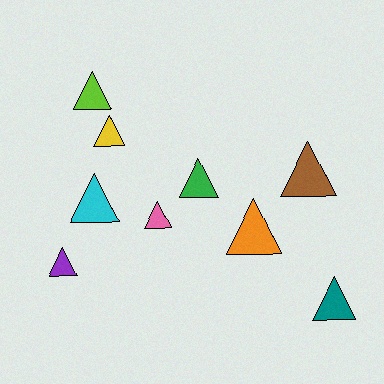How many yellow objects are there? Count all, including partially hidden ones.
There is 1 yellow object.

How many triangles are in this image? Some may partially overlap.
There are 9 triangles.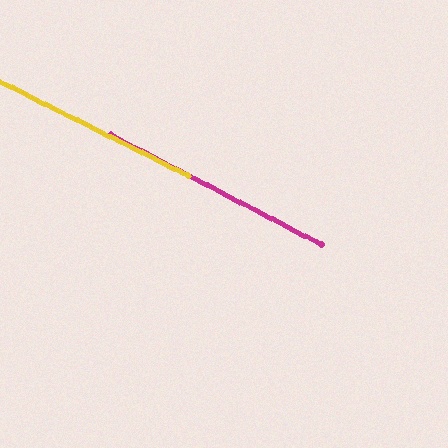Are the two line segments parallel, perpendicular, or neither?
Parallel — their directions differ by only 1.1°.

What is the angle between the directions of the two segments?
Approximately 1 degree.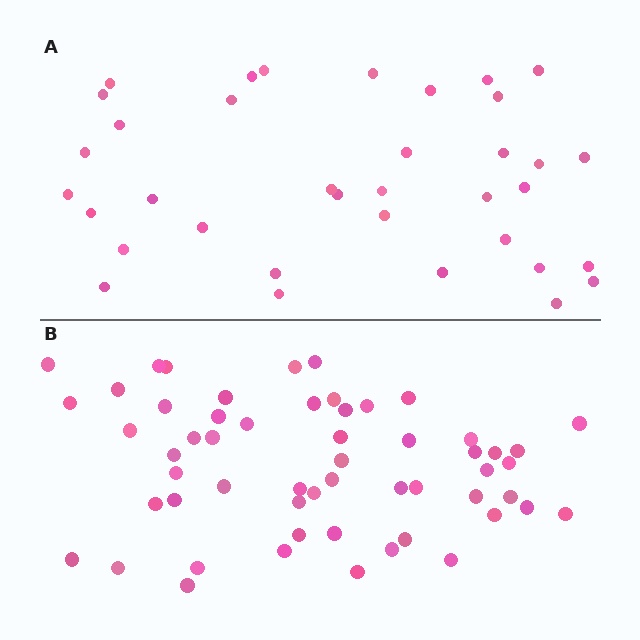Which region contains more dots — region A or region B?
Region B (the bottom region) has more dots.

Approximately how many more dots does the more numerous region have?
Region B has approximately 20 more dots than region A.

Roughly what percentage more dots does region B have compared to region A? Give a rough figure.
About 55% more.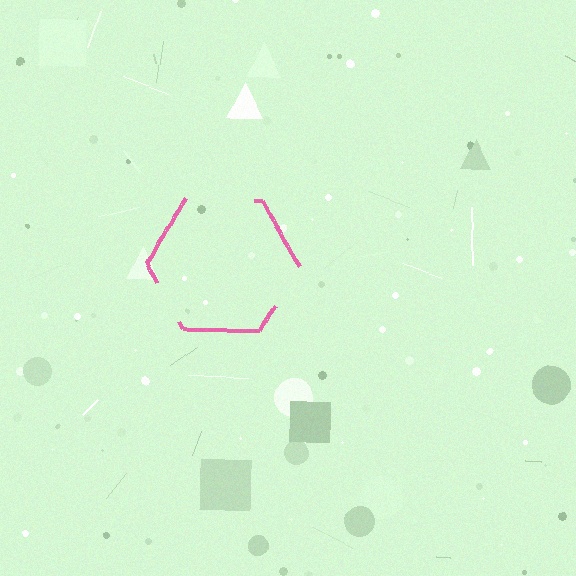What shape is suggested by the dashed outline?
The dashed outline suggests a hexagon.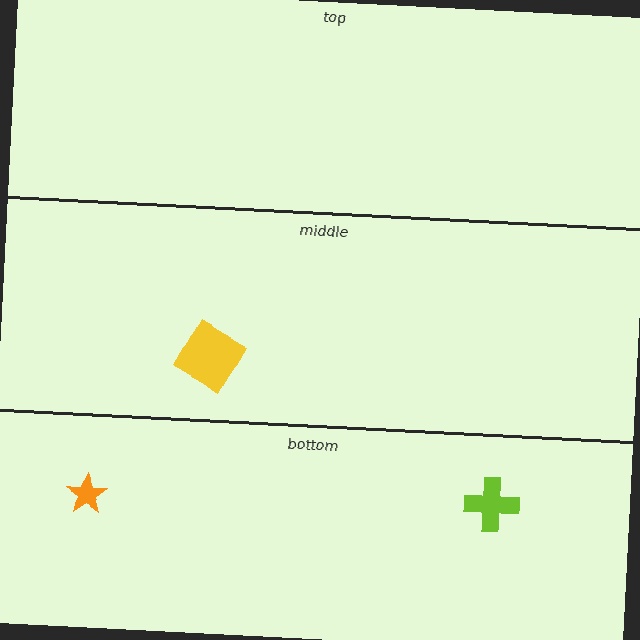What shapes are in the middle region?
The yellow diamond.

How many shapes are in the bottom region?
2.